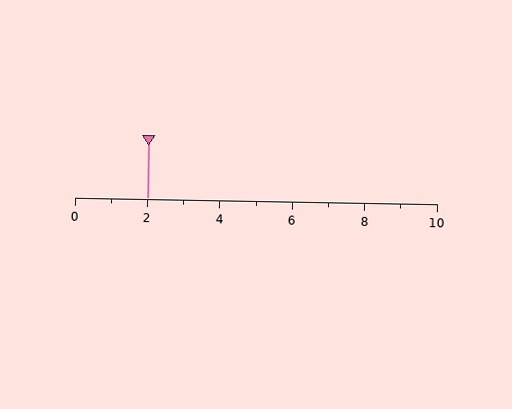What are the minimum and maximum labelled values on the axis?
The axis runs from 0 to 10.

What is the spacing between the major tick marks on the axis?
The major ticks are spaced 2 apart.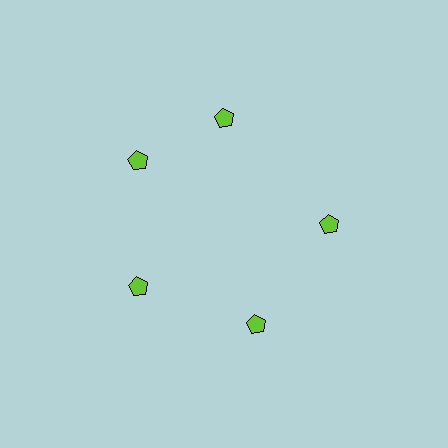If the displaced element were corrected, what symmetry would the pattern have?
It would have 5-fold rotational symmetry — the pattern would map onto itself every 72 degrees.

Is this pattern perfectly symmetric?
No. The 5 lime pentagons are arranged in a ring, but one element near the 1 o'clock position is rotated out of alignment along the ring, breaking the 5-fold rotational symmetry.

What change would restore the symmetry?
The symmetry would be restored by rotating it back into even spacing with its neighbors so that all 5 pentagons sit at equal angles and equal distance from the center.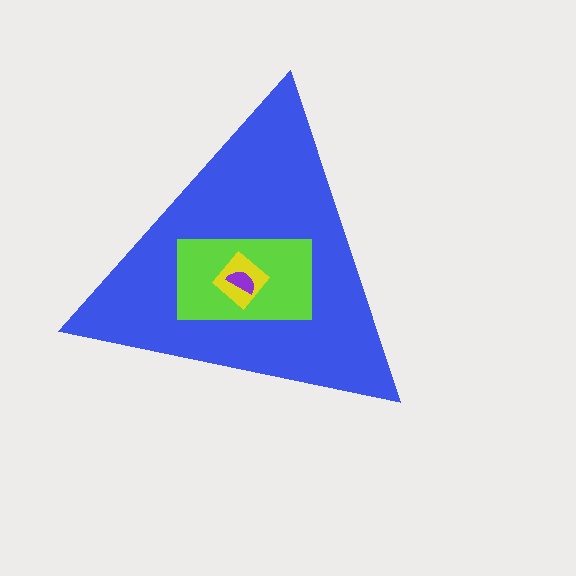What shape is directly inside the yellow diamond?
The purple semicircle.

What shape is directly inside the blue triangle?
The lime rectangle.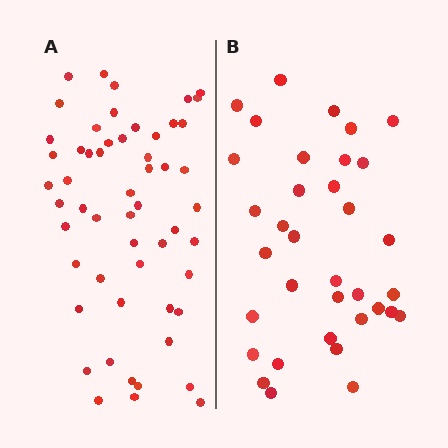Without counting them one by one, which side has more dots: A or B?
Region A (the left region) has more dots.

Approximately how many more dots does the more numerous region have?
Region A has approximately 20 more dots than region B.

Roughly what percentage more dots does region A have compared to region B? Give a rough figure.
About 55% more.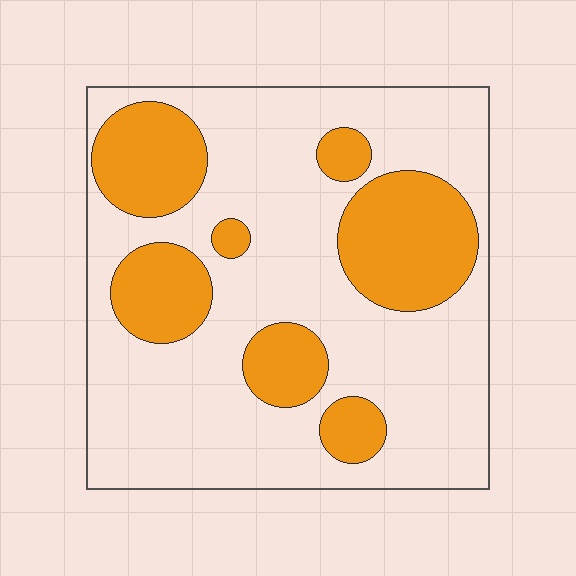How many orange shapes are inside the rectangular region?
7.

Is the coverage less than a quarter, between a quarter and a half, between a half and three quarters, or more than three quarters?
Between a quarter and a half.